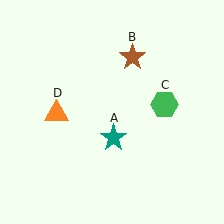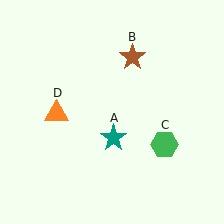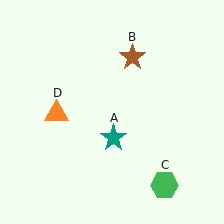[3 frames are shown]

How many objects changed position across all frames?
1 object changed position: green hexagon (object C).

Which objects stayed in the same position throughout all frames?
Teal star (object A) and brown star (object B) and orange triangle (object D) remained stationary.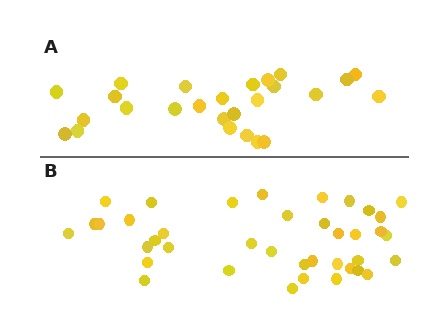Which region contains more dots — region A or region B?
Region B (the bottom region) has more dots.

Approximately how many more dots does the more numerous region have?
Region B has approximately 15 more dots than region A.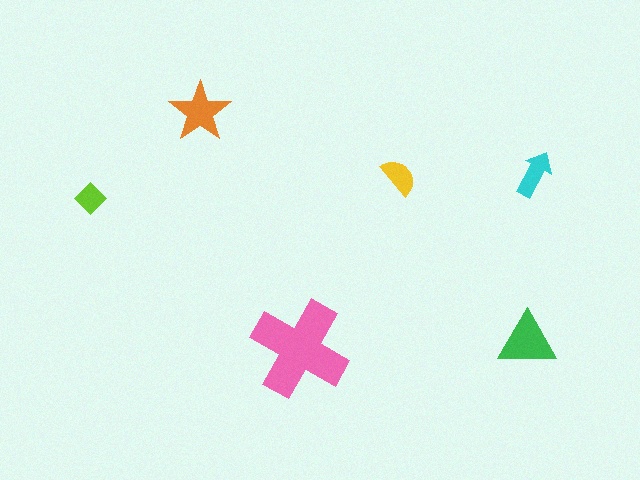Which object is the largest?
The pink cross.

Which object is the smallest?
The lime diamond.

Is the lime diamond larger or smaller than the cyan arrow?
Smaller.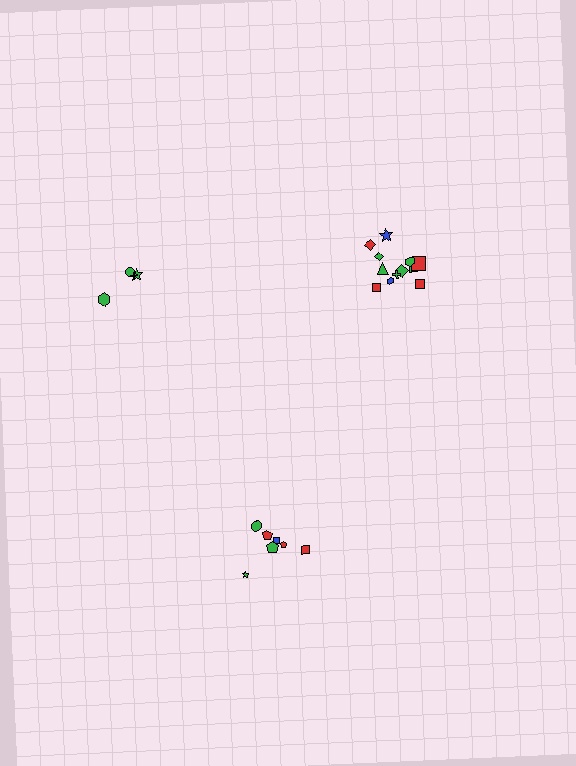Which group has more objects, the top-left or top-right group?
The top-right group.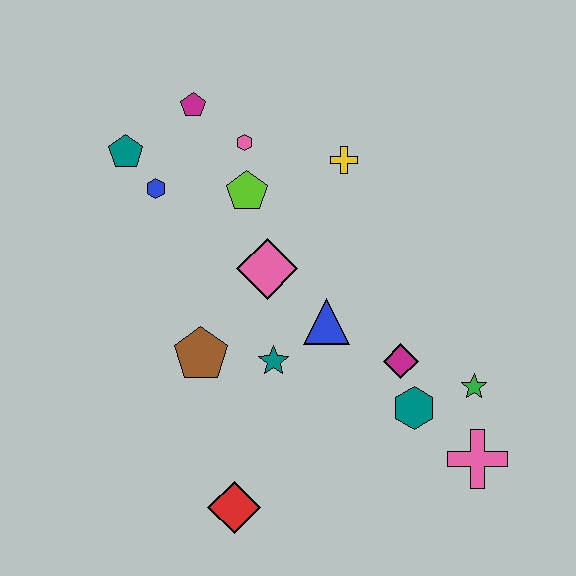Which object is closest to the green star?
The teal hexagon is closest to the green star.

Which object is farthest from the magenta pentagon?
The pink cross is farthest from the magenta pentagon.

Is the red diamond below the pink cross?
Yes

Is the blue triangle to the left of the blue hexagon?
No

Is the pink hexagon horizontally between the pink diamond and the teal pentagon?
Yes